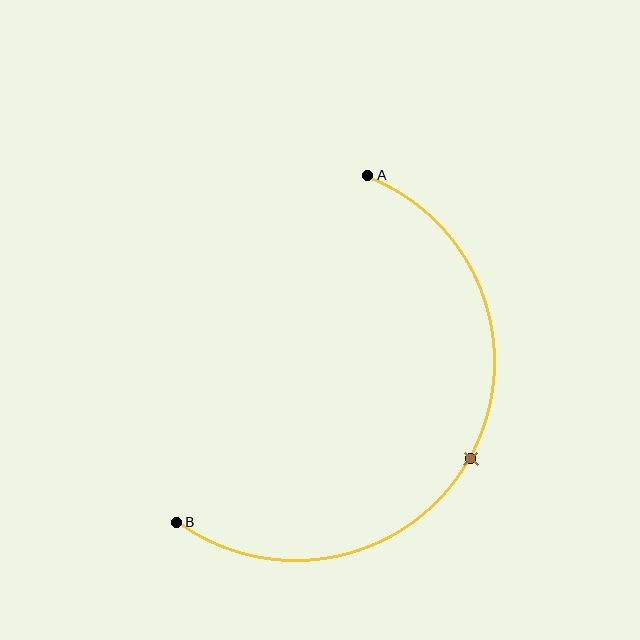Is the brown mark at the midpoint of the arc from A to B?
Yes. The brown mark lies on the arc at equal arc-length from both A and B — it is the arc midpoint.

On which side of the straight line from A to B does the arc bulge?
The arc bulges to the right of the straight line connecting A and B.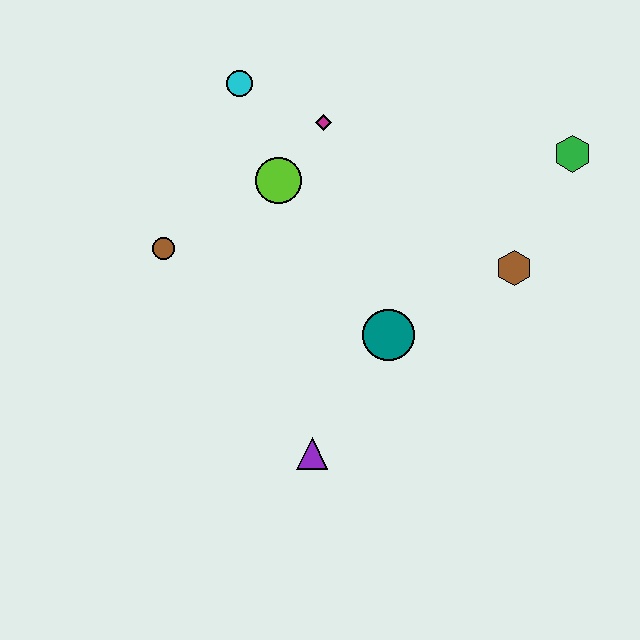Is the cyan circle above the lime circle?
Yes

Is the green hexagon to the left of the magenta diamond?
No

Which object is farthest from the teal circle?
The cyan circle is farthest from the teal circle.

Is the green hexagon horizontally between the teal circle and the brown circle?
No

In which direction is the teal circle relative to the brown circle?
The teal circle is to the right of the brown circle.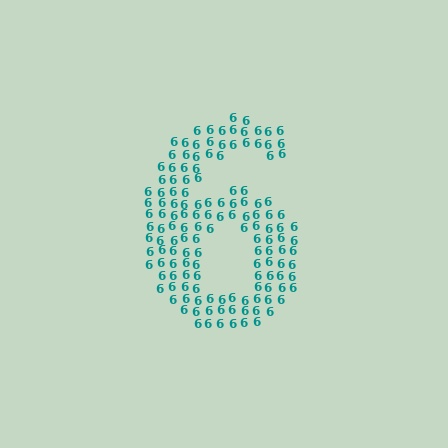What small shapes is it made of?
It is made of small digit 6's.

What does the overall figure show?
The overall figure shows the digit 6.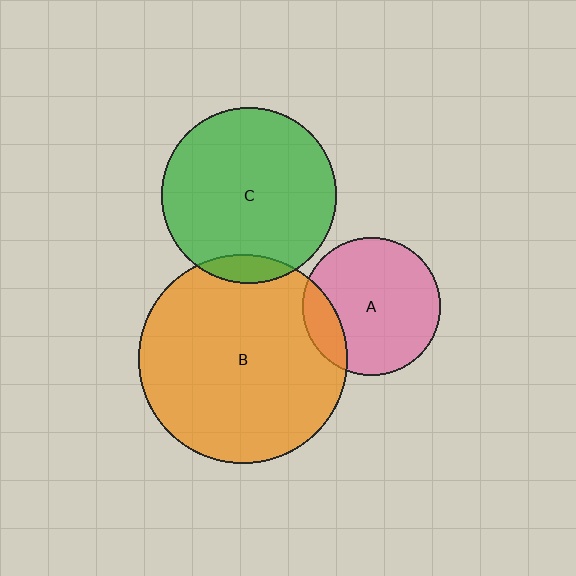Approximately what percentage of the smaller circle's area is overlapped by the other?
Approximately 10%.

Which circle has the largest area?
Circle B (orange).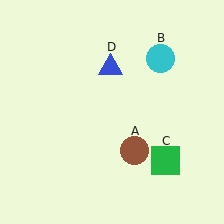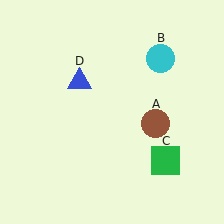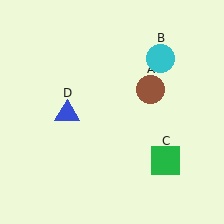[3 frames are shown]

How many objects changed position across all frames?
2 objects changed position: brown circle (object A), blue triangle (object D).